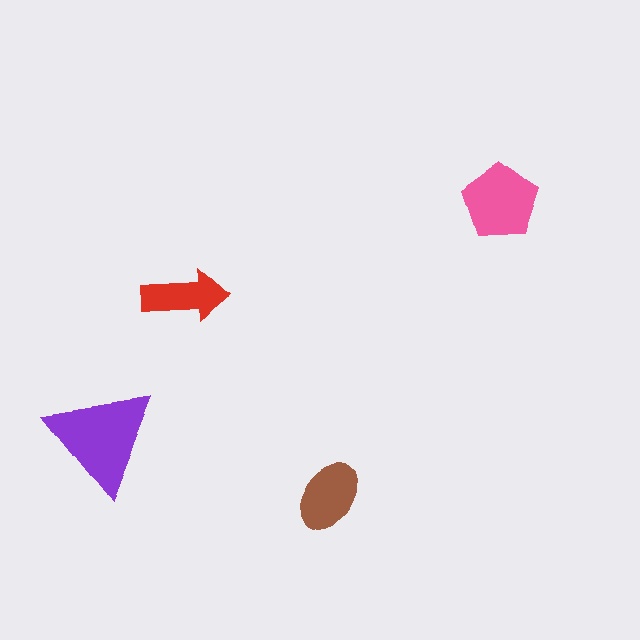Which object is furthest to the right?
The pink pentagon is rightmost.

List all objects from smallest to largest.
The red arrow, the brown ellipse, the pink pentagon, the purple triangle.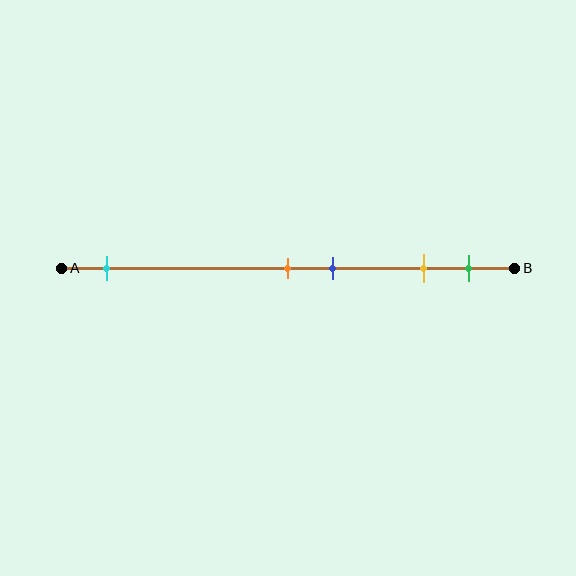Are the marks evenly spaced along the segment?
No, the marks are not evenly spaced.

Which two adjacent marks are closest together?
The orange and blue marks are the closest adjacent pair.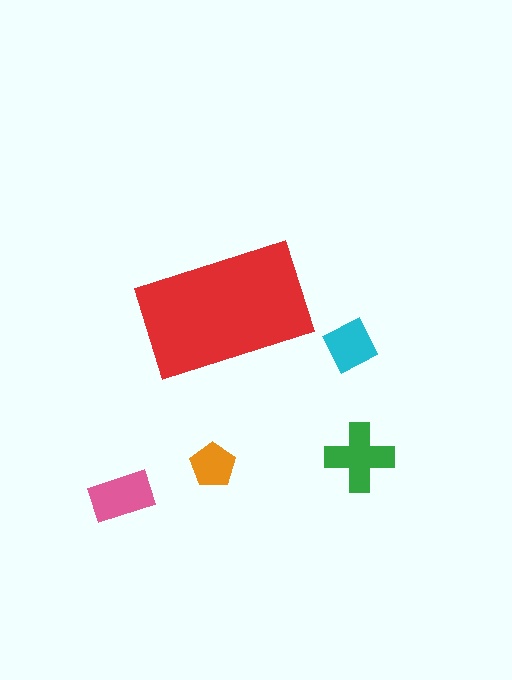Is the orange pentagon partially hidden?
No, the orange pentagon is fully visible.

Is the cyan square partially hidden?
No, the cyan square is fully visible.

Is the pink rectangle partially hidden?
No, the pink rectangle is fully visible.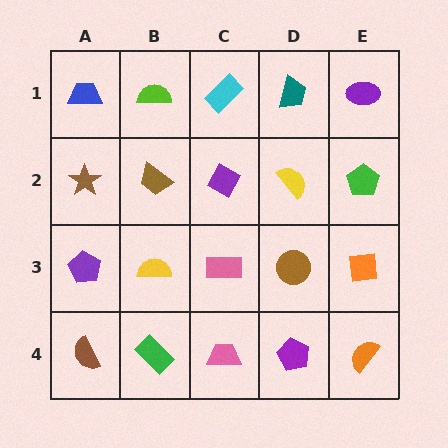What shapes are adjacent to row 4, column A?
A purple pentagon (row 3, column A), a green rectangle (row 4, column B).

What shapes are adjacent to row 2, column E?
A purple ellipse (row 1, column E), an orange square (row 3, column E), a yellow semicircle (row 2, column D).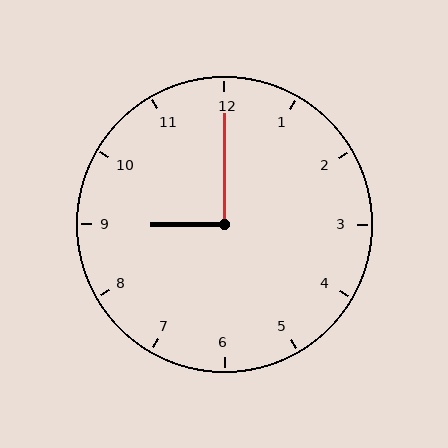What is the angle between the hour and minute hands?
Approximately 90 degrees.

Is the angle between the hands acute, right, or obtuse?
It is right.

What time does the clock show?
9:00.